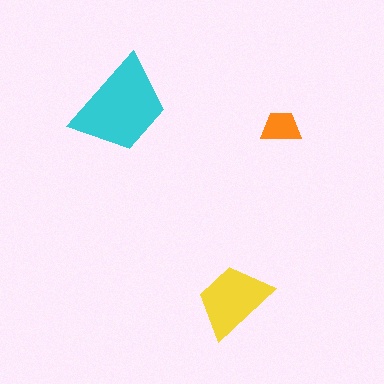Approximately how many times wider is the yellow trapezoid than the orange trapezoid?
About 2 times wider.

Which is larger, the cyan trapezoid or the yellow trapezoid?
The cyan one.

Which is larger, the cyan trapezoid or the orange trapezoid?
The cyan one.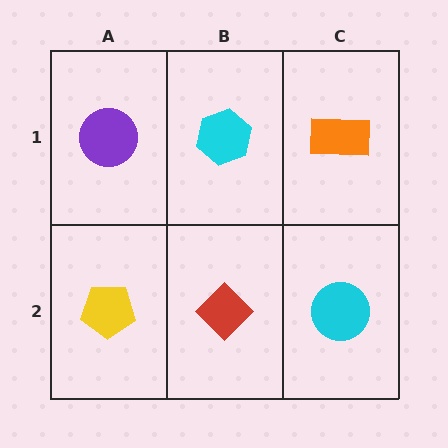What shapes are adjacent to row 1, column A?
A yellow pentagon (row 2, column A), a cyan hexagon (row 1, column B).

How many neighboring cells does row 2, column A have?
2.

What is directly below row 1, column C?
A cyan circle.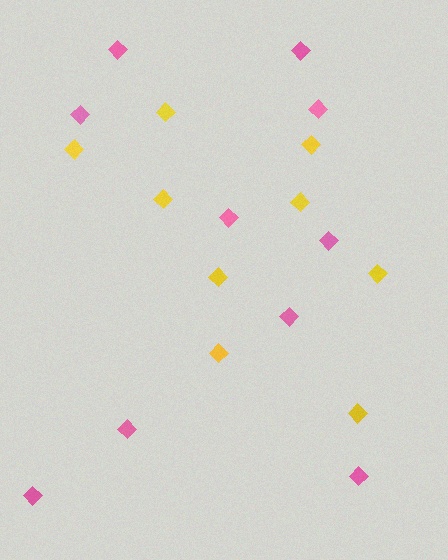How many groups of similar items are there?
There are 2 groups: one group of pink diamonds (10) and one group of yellow diamonds (9).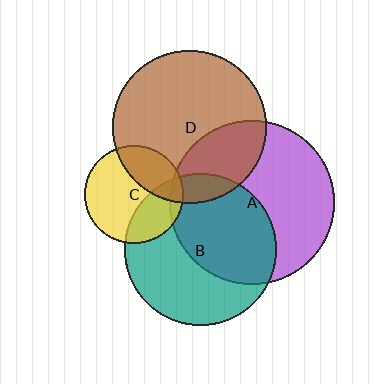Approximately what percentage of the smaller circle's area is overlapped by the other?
Approximately 50%.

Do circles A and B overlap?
Yes.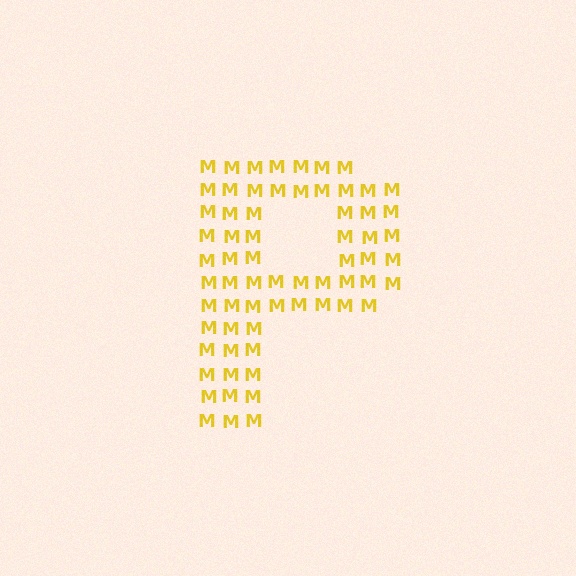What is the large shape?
The large shape is the letter P.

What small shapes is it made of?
It is made of small letter M's.